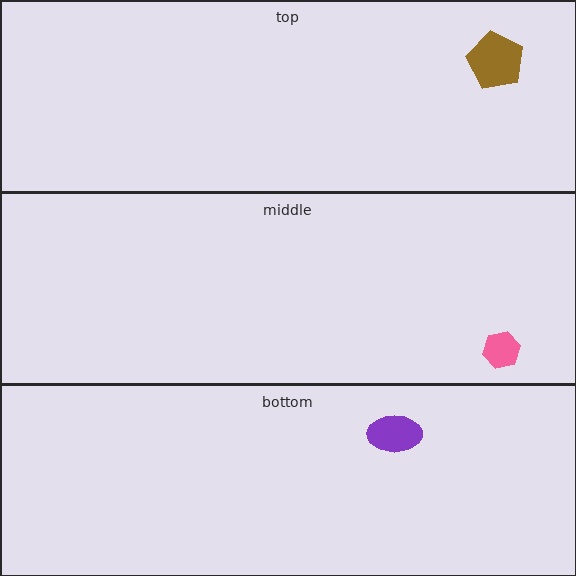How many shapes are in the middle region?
1.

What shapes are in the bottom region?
The purple ellipse.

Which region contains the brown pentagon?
The top region.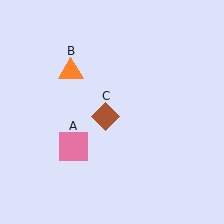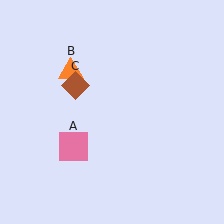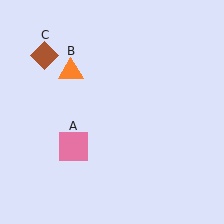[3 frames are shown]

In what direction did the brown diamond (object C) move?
The brown diamond (object C) moved up and to the left.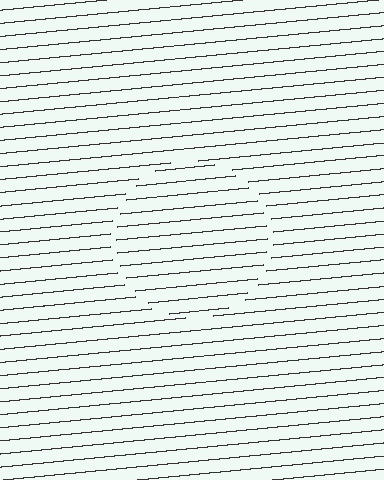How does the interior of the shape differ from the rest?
The interior of the shape contains the same grating, shifted by half a period — the contour is defined by the phase discontinuity where line-ends from the inner and outer gratings abut.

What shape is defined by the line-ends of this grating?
An illusory circle. The interior of the shape contains the same grating, shifted by half a period — the contour is defined by the phase discontinuity where line-ends from the inner and outer gratings abut.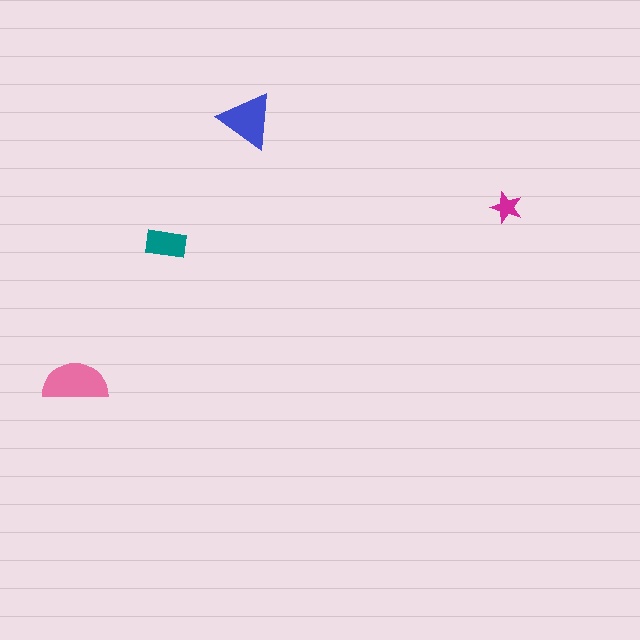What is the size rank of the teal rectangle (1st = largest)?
3rd.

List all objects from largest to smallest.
The pink semicircle, the blue triangle, the teal rectangle, the magenta star.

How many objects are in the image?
There are 4 objects in the image.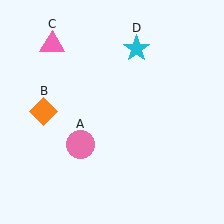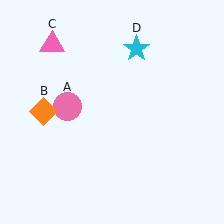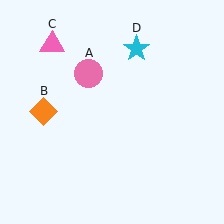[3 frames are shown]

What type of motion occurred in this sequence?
The pink circle (object A) rotated clockwise around the center of the scene.